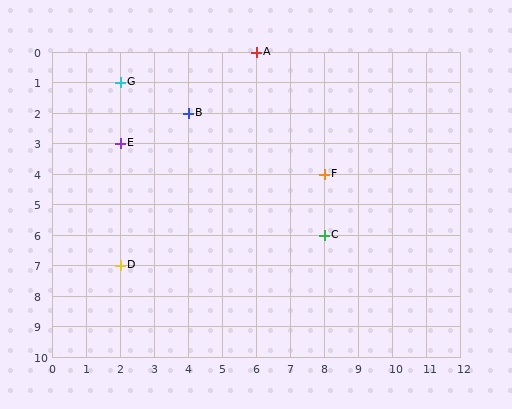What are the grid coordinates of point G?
Point G is at grid coordinates (2, 1).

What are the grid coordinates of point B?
Point B is at grid coordinates (4, 2).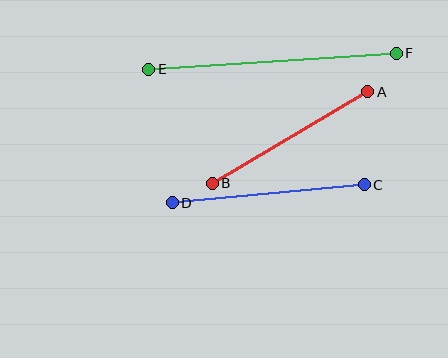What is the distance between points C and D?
The distance is approximately 193 pixels.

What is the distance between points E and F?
The distance is approximately 248 pixels.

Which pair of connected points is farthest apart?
Points E and F are farthest apart.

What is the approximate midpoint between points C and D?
The midpoint is at approximately (268, 194) pixels.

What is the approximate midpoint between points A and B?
The midpoint is at approximately (290, 138) pixels.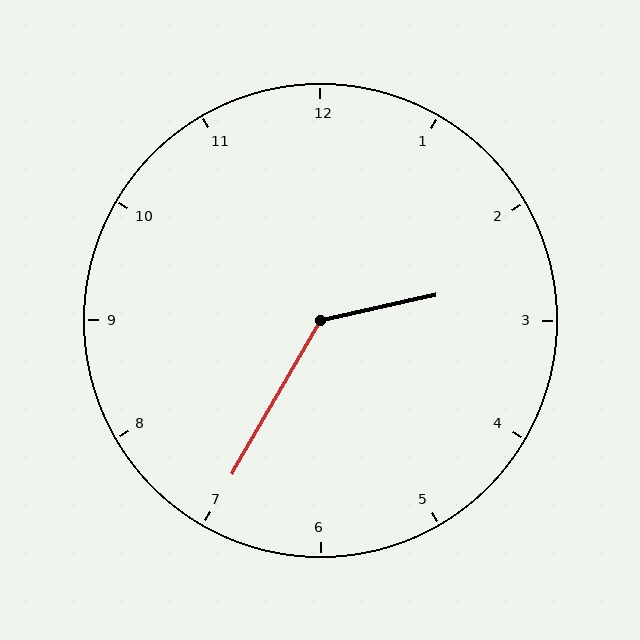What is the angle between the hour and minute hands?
Approximately 132 degrees.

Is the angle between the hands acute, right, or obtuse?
It is obtuse.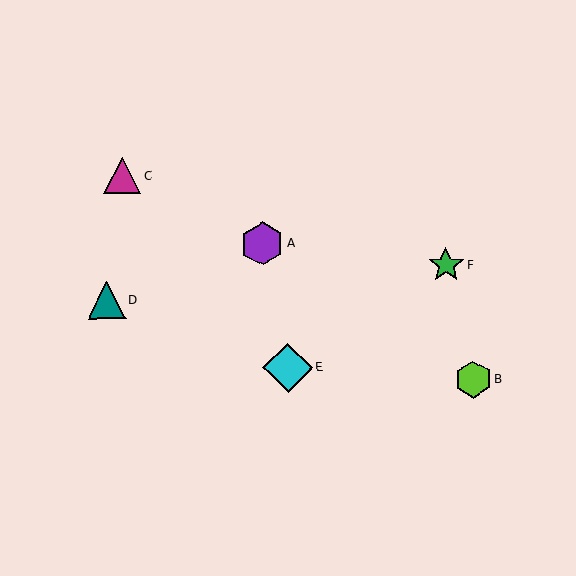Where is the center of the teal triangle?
The center of the teal triangle is at (107, 301).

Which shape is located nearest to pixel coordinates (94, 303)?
The teal triangle (labeled D) at (107, 301) is nearest to that location.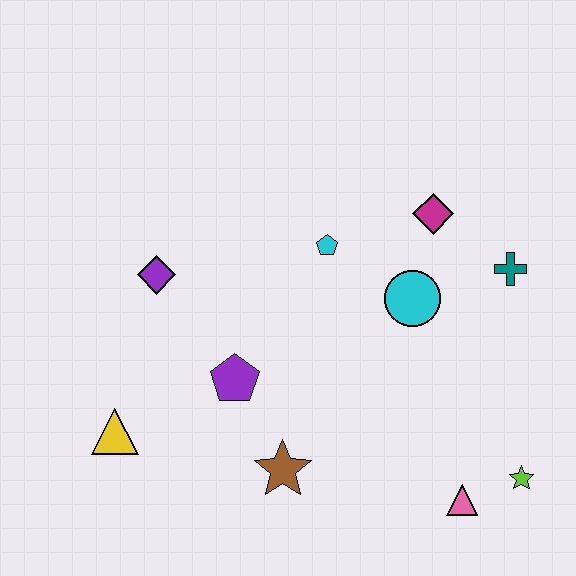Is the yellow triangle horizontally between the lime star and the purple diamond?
No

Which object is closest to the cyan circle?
The magenta diamond is closest to the cyan circle.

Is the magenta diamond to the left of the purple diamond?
No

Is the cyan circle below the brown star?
No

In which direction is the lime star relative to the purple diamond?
The lime star is to the right of the purple diamond.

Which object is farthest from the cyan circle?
The yellow triangle is farthest from the cyan circle.